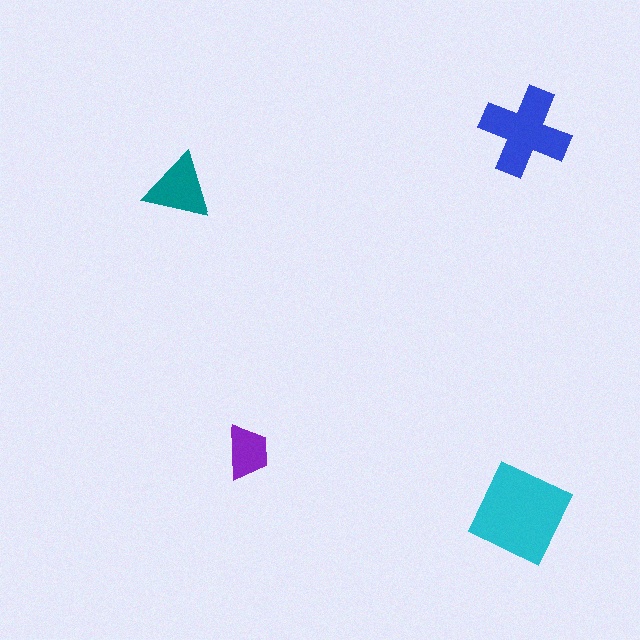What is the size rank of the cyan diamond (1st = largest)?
1st.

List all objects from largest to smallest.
The cyan diamond, the blue cross, the teal triangle, the purple trapezoid.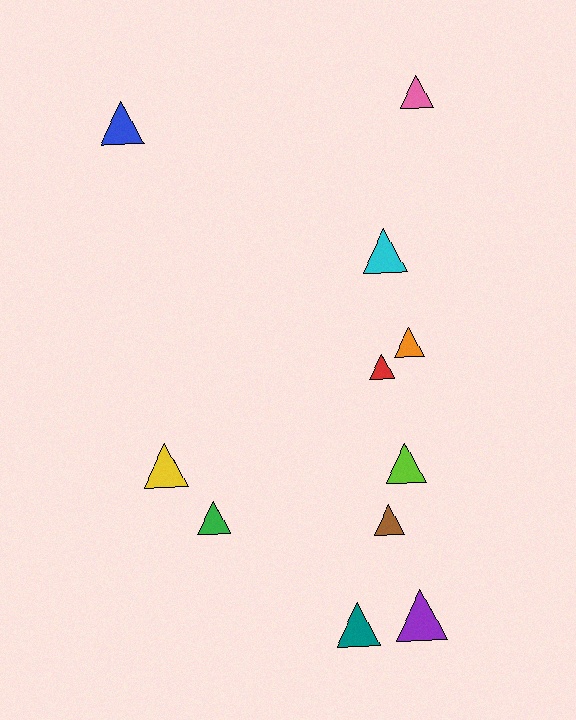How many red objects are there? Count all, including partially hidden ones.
There is 1 red object.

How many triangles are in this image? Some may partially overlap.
There are 11 triangles.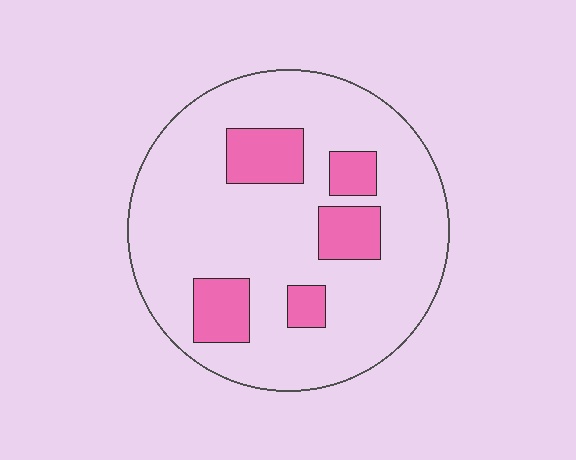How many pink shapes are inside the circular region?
5.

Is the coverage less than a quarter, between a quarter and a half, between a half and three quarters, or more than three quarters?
Less than a quarter.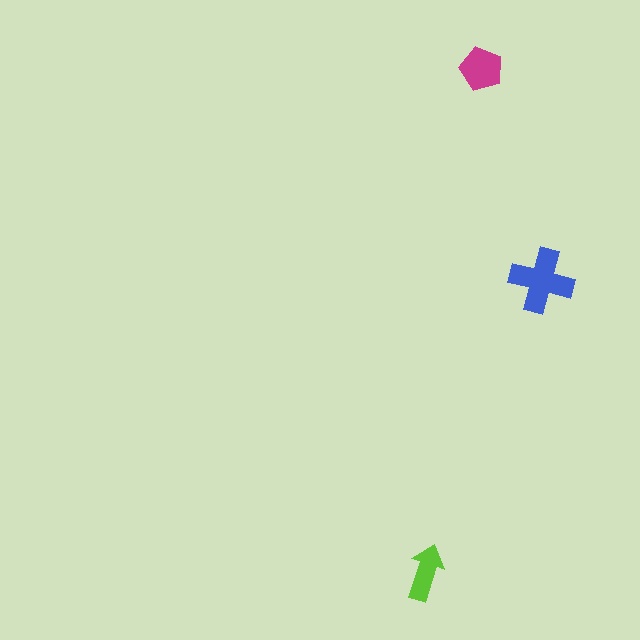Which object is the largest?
The blue cross.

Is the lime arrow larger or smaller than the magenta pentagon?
Smaller.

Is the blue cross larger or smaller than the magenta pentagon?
Larger.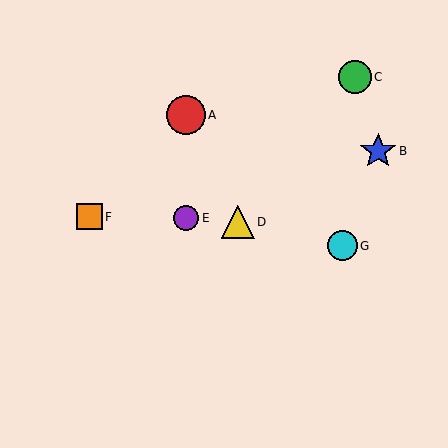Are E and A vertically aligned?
Yes, both are at x≈186.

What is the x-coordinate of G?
Object G is at x≈343.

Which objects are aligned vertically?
Objects A, E are aligned vertically.